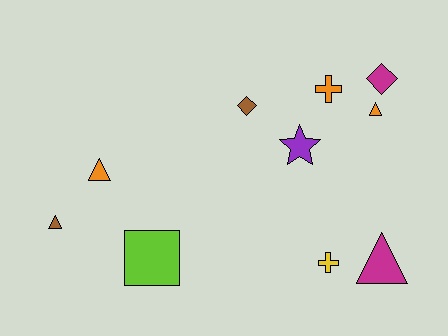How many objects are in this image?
There are 10 objects.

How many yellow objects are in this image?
There is 1 yellow object.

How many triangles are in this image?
There are 4 triangles.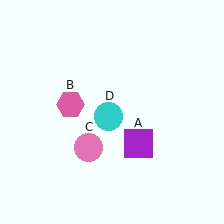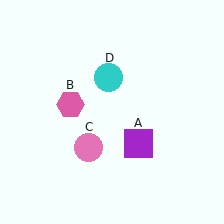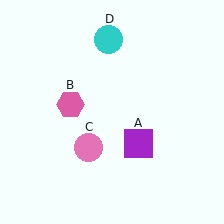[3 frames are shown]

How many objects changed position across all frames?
1 object changed position: cyan circle (object D).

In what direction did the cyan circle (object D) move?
The cyan circle (object D) moved up.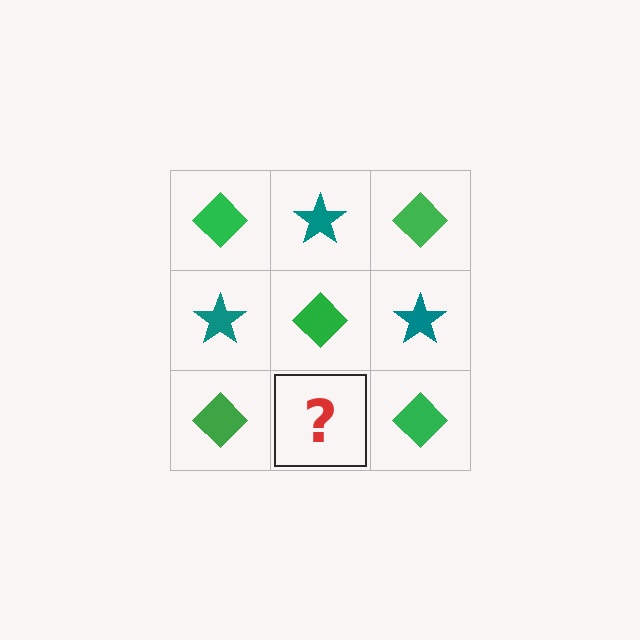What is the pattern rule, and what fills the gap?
The rule is that it alternates green diamond and teal star in a checkerboard pattern. The gap should be filled with a teal star.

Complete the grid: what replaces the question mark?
The question mark should be replaced with a teal star.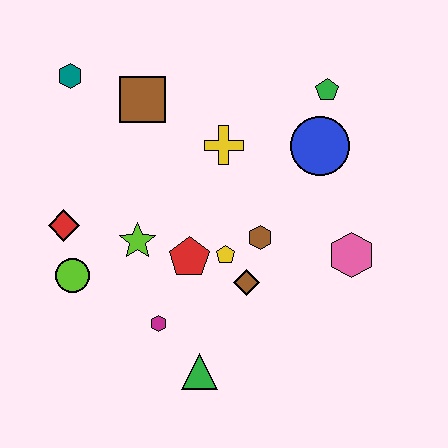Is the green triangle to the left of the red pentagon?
No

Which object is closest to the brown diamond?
The yellow pentagon is closest to the brown diamond.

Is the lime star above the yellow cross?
No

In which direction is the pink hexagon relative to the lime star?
The pink hexagon is to the right of the lime star.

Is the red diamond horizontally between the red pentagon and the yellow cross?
No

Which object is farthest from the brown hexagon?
The teal hexagon is farthest from the brown hexagon.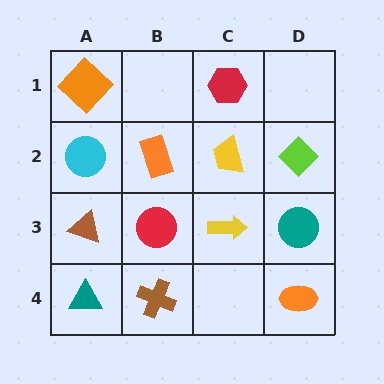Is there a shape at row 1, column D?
No, that cell is empty.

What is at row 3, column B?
A red circle.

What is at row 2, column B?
An orange rectangle.